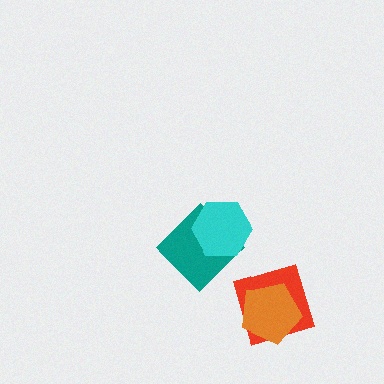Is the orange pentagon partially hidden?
No, no other shape covers it.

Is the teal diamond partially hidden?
Yes, it is partially covered by another shape.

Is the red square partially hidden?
Yes, it is partially covered by another shape.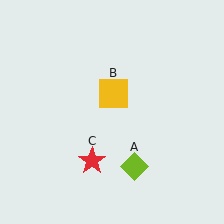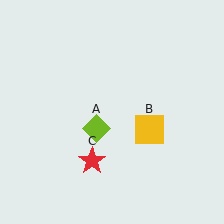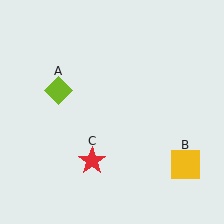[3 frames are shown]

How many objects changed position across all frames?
2 objects changed position: lime diamond (object A), yellow square (object B).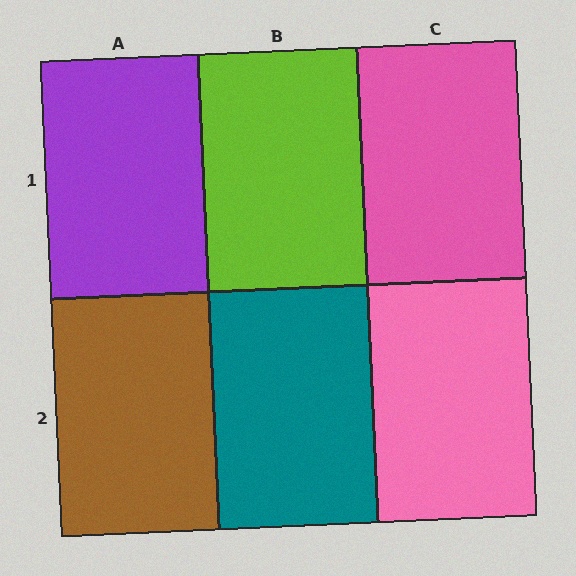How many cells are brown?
1 cell is brown.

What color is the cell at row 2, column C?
Pink.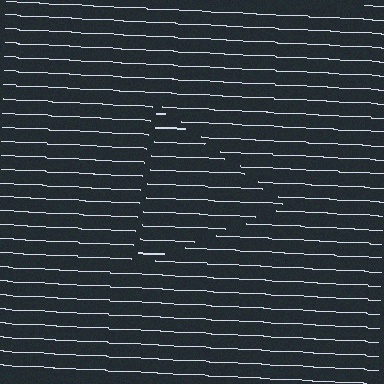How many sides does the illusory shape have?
3 sides — the line-ends trace a triangle.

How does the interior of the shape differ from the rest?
The interior of the shape contains the same grating, shifted by half a period — the contour is defined by the phase discontinuity where line-ends from the inner and outer gratings abut.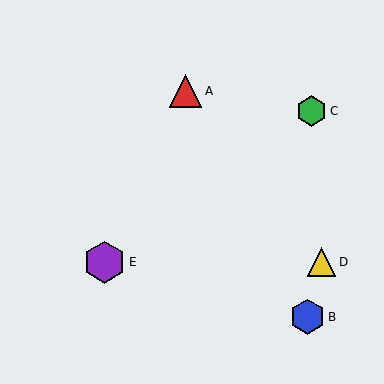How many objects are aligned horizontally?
2 objects (D, E) are aligned horizontally.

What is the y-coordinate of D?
Object D is at y≈262.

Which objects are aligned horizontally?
Objects D, E are aligned horizontally.